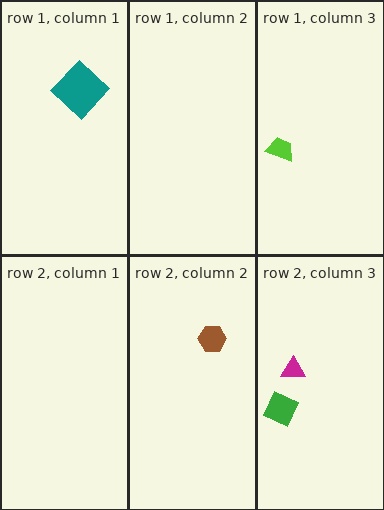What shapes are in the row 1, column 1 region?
The teal diamond.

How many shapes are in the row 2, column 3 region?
2.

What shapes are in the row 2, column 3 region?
The magenta triangle, the green diamond.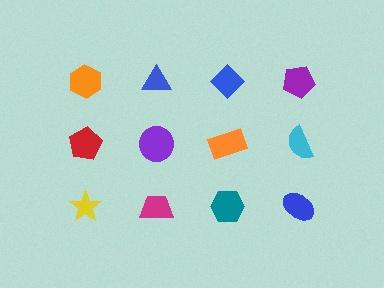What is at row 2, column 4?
A cyan semicircle.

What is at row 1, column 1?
An orange hexagon.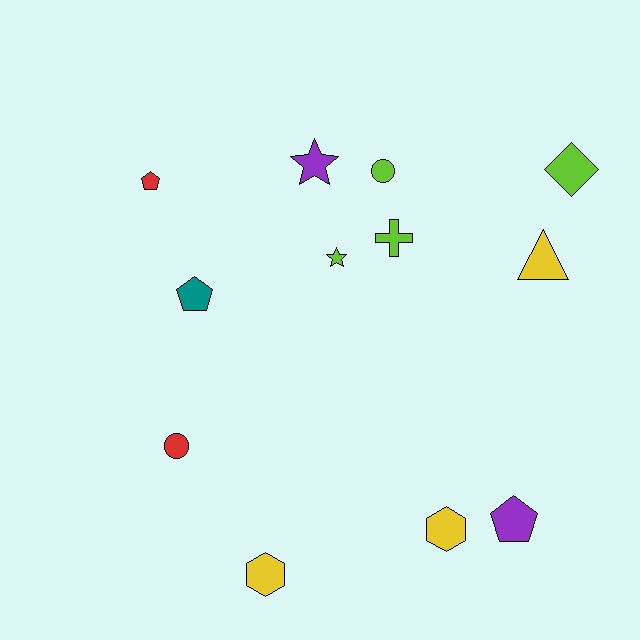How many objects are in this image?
There are 12 objects.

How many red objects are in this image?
There are 2 red objects.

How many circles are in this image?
There are 2 circles.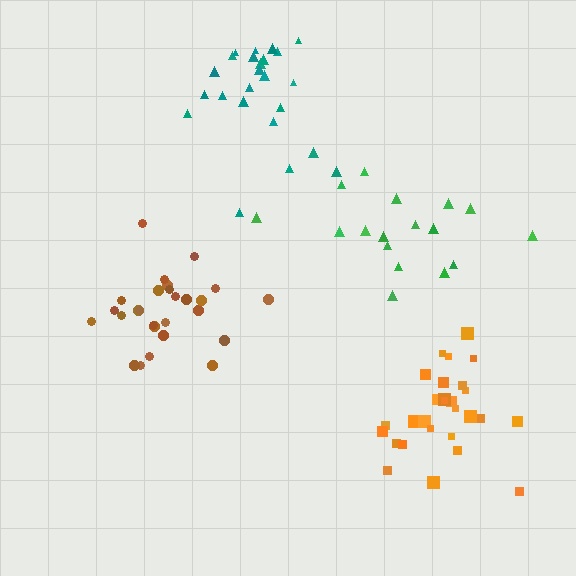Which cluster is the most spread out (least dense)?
Green.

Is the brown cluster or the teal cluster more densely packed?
Brown.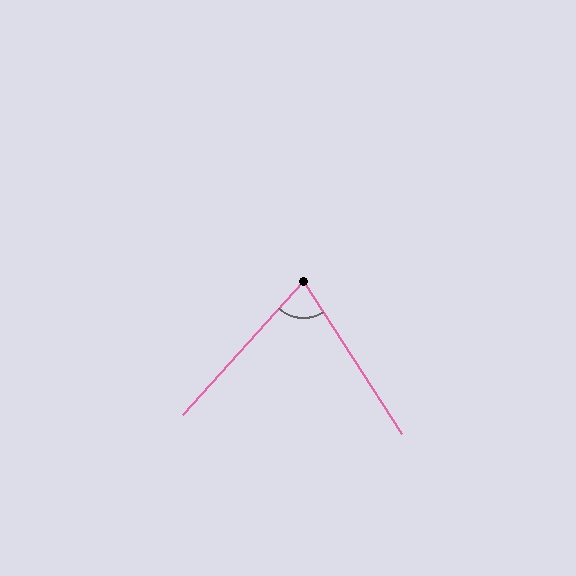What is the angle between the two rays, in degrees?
Approximately 75 degrees.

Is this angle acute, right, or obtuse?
It is acute.